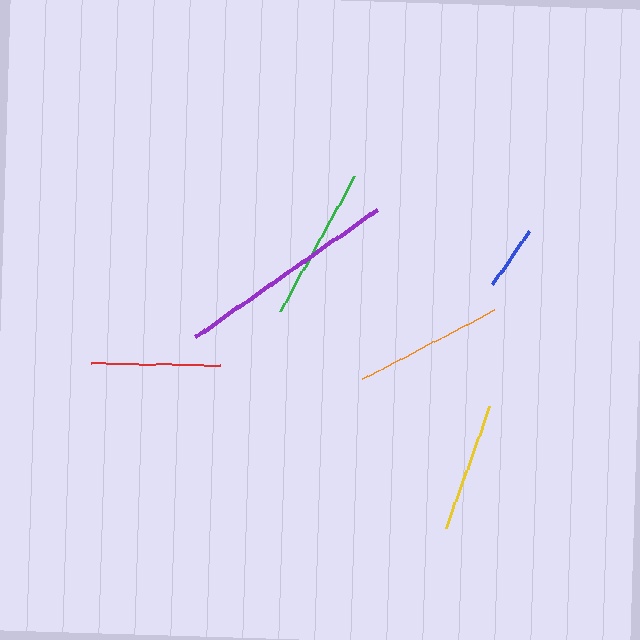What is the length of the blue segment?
The blue segment is approximately 64 pixels long.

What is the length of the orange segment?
The orange segment is approximately 149 pixels long.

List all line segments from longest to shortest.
From longest to shortest: purple, green, orange, yellow, red, blue.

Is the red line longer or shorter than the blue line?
The red line is longer than the blue line.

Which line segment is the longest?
The purple line is the longest at approximately 223 pixels.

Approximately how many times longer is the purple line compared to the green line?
The purple line is approximately 1.5 times the length of the green line.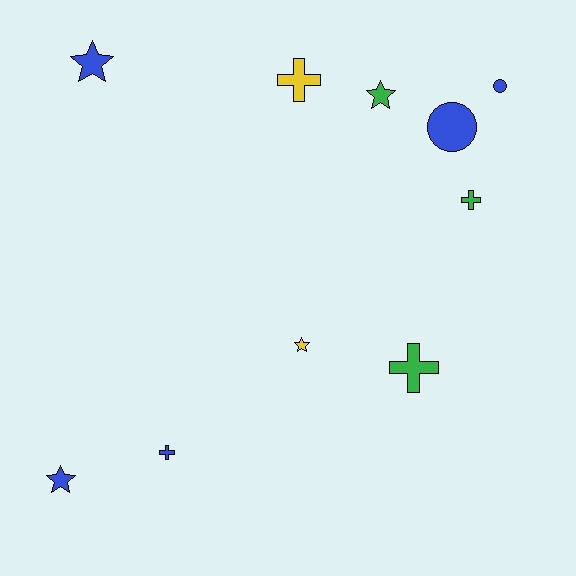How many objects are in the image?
There are 10 objects.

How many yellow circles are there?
There are no yellow circles.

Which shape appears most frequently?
Cross, with 4 objects.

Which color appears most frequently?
Blue, with 5 objects.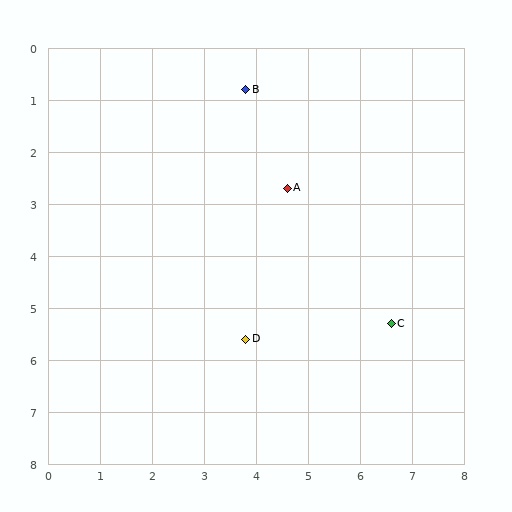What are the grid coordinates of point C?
Point C is at approximately (6.6, 5.3).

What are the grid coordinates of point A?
Point A is at approximately (4.6, 2.7).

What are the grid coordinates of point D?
Point D is at approximately (3.8, 5.6).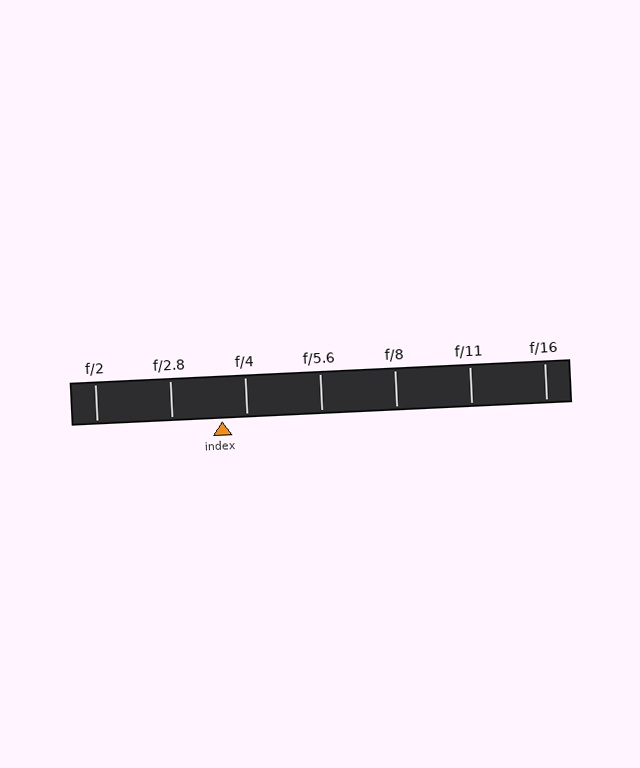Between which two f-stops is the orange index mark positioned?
The index mark is between f/2.8 and f/4.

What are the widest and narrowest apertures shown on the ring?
The widest aperture shown is f/2 and the narrowest is f/16.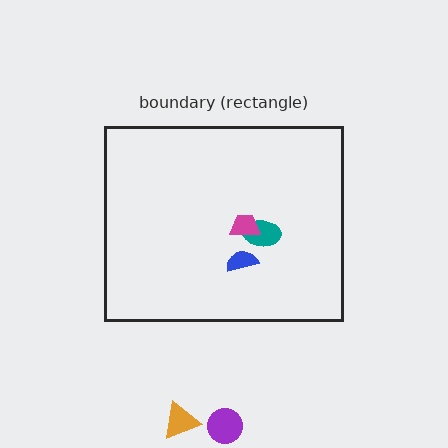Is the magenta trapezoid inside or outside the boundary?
Inside.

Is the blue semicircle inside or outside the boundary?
Inside.